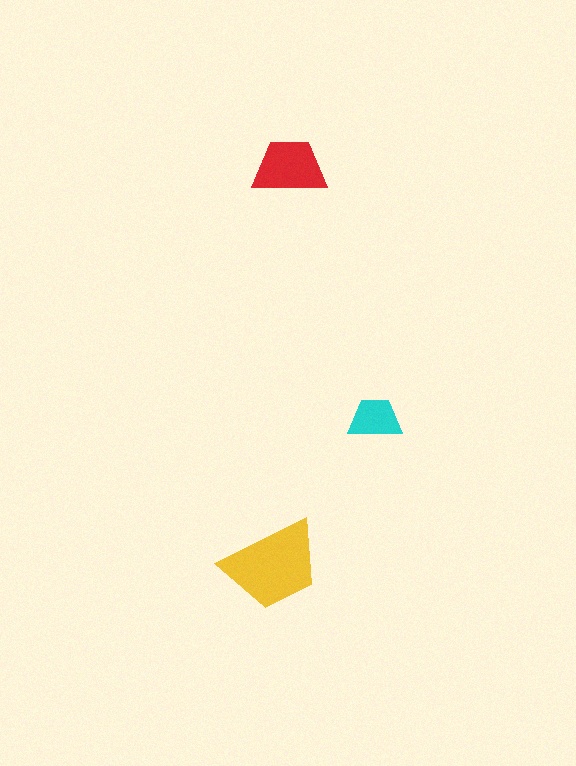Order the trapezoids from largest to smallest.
the yellow one, the red one, the cyan one.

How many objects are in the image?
There are 3 objects in the image.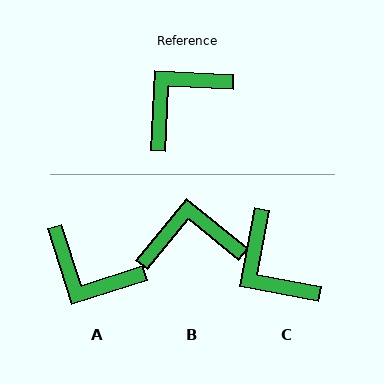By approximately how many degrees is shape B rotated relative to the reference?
Approximately 36 degrees clockwise.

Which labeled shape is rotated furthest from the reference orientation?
A, about 111 degrees away.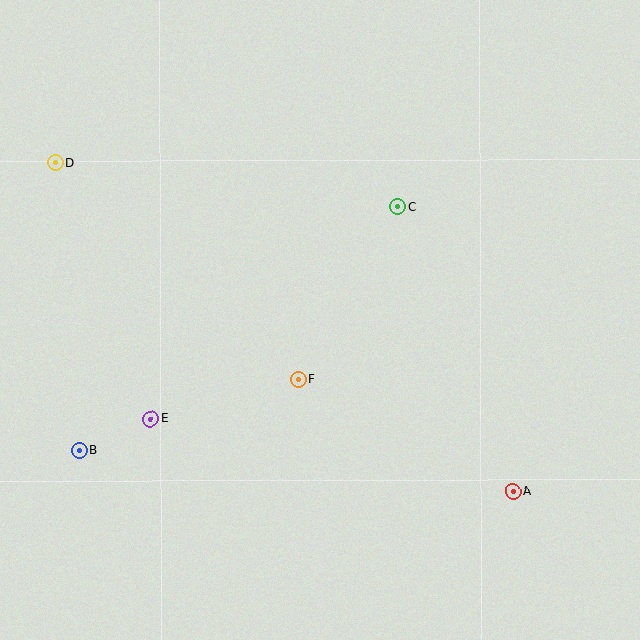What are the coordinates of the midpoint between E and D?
The midpoint between E and D is at (103, 291).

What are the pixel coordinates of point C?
Point C is at (397, 207).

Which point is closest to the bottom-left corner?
Point B is closest to the bottom-left corner.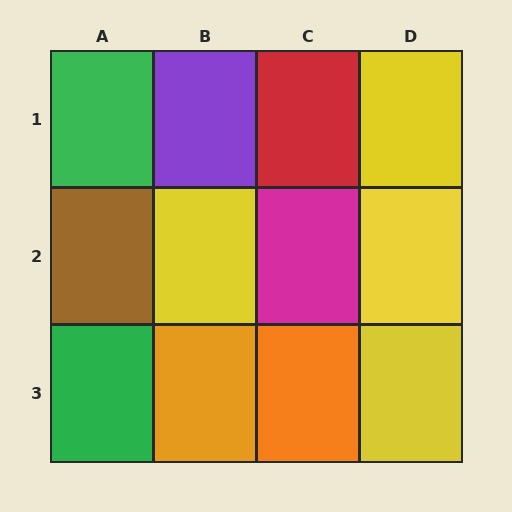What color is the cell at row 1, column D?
Yellow.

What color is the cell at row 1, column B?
Purple.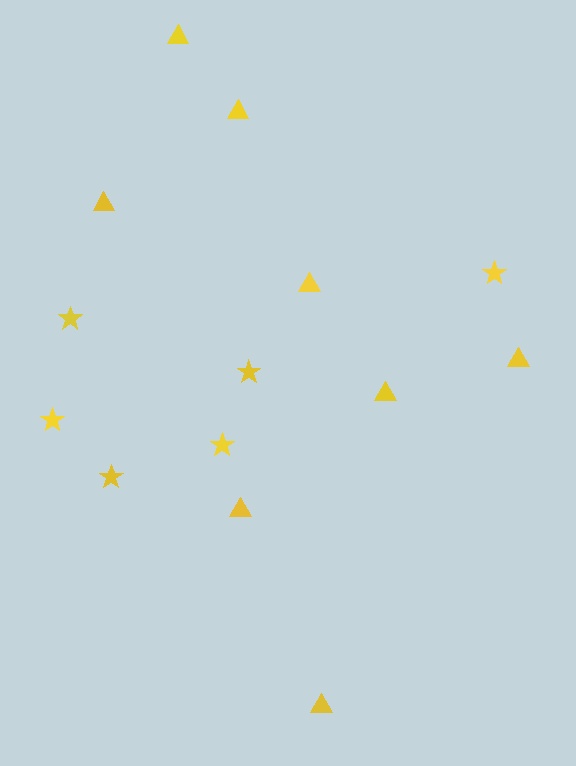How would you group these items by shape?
There are 2 groups: one group of stars (6) and one group of triangles (8).